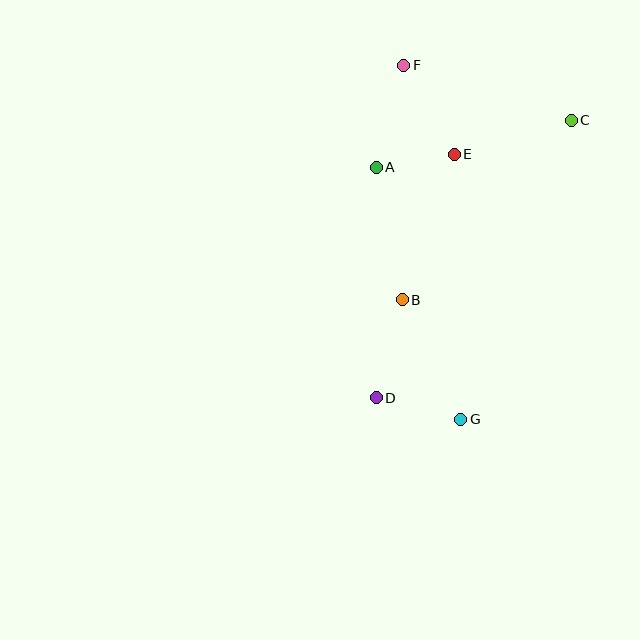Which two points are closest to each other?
Points A and E are closest to each other.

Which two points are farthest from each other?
Points F and G are farthest from each other.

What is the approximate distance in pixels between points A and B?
The distance between A and B is approximately 135 pixels.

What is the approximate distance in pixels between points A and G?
The distance between A and G is approximately 266 pixels.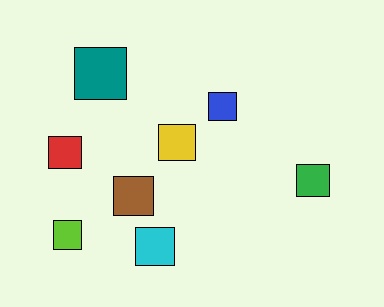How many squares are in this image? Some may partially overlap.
There are 8 squares.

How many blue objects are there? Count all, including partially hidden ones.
There is 1 blue object.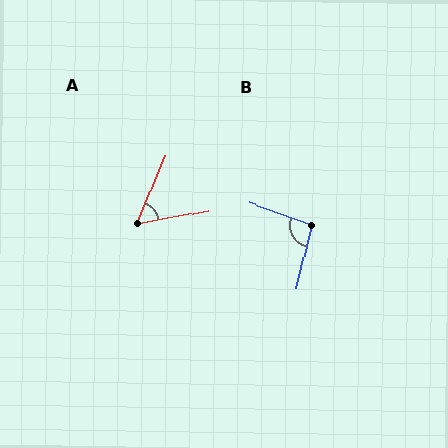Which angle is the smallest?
A, at approximately 57 degrees.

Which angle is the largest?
B, at approximately 96 degrees.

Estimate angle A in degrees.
Approximately 57 degrees.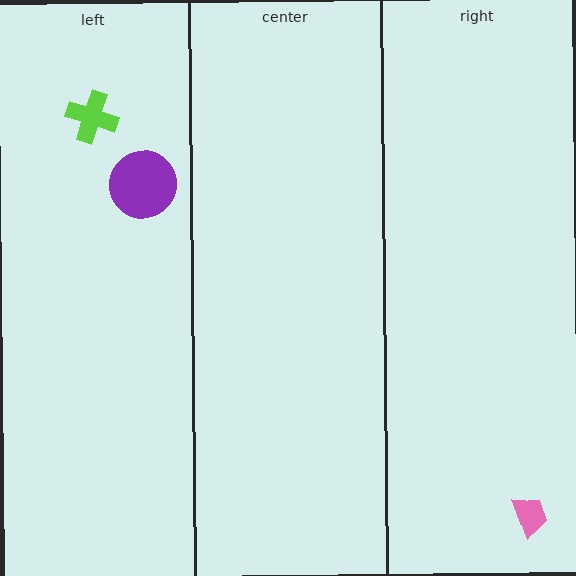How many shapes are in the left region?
2.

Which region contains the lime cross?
The left region.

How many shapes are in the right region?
1.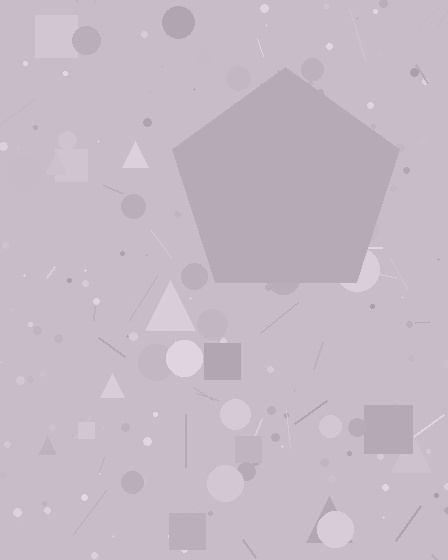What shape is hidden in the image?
A pentagon is hidden in the image.